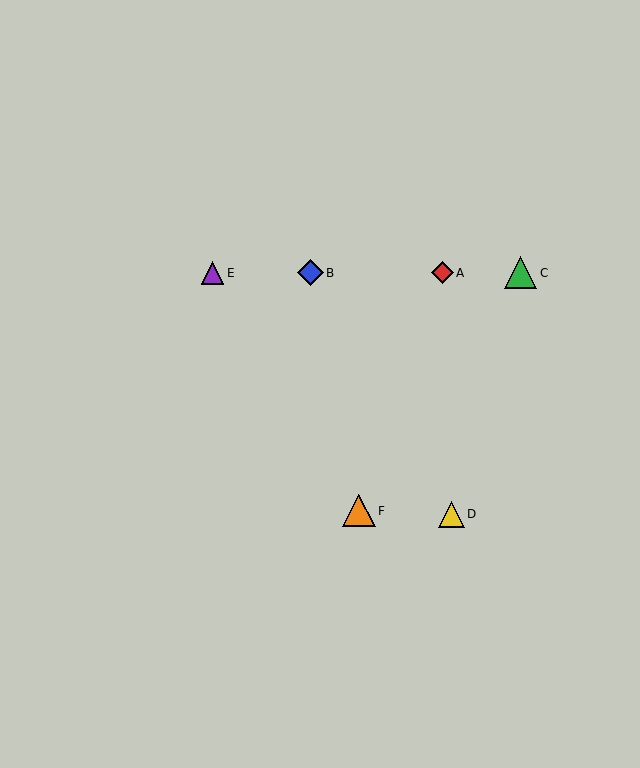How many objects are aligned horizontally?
4 objects (A, B, C, E) are aligned horizontally.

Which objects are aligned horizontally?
Objects A, B, C, E are aligned horizontally.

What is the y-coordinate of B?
Object B is at y≈273.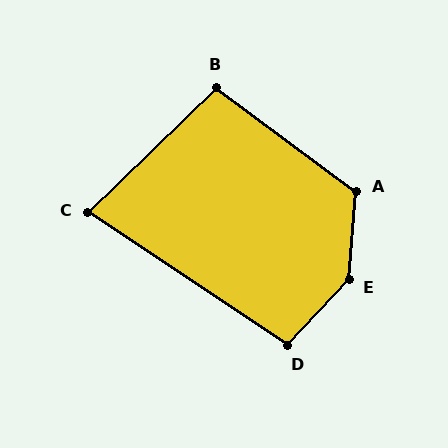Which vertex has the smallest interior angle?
C, at approximately 78 degrees.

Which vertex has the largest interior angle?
E, at approximately 142 degrees.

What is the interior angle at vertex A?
Approximately 122 degrees (obtuse).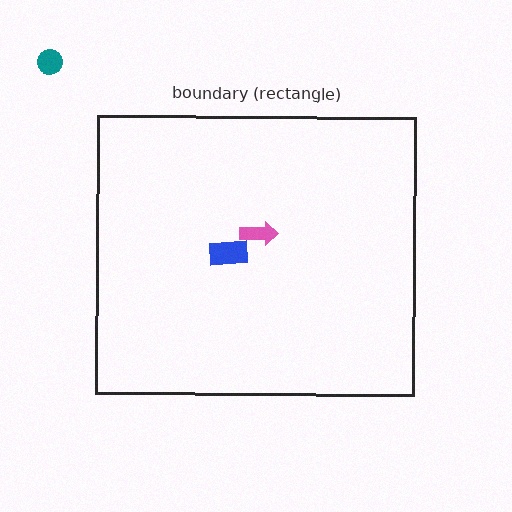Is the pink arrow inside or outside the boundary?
Inside.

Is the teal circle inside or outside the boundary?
Outside.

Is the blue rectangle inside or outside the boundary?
Inside.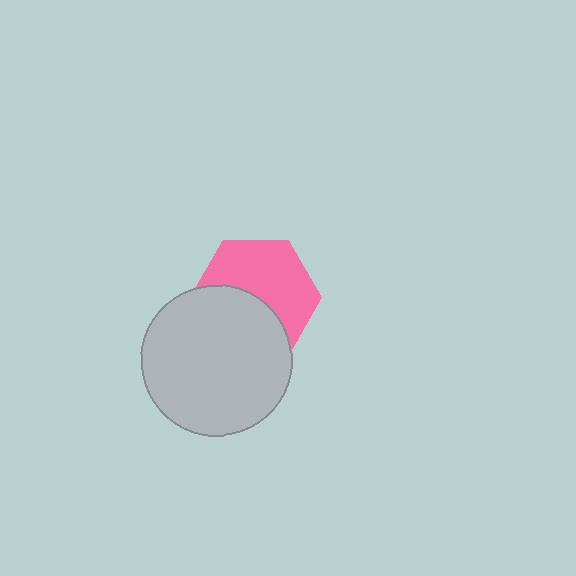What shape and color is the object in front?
The object in front is a light gray circle.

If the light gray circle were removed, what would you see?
You would see the complete pink hexagon.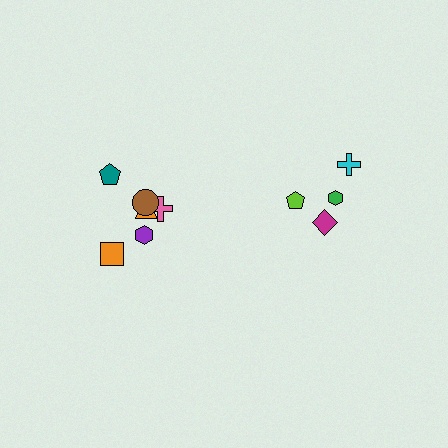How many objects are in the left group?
There are 6 objects.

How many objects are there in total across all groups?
There are 10 objects.